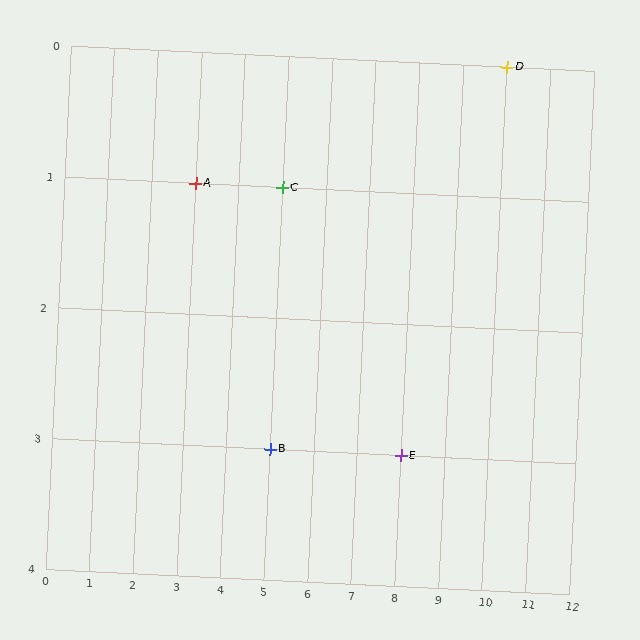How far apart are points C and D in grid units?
Points C and D are 5 columns and 1 row apart (about 5.1 grid units diagonally).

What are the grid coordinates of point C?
Point C is at grid coordinates (5, 1).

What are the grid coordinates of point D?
Point D is at grid coordinates (10, 0).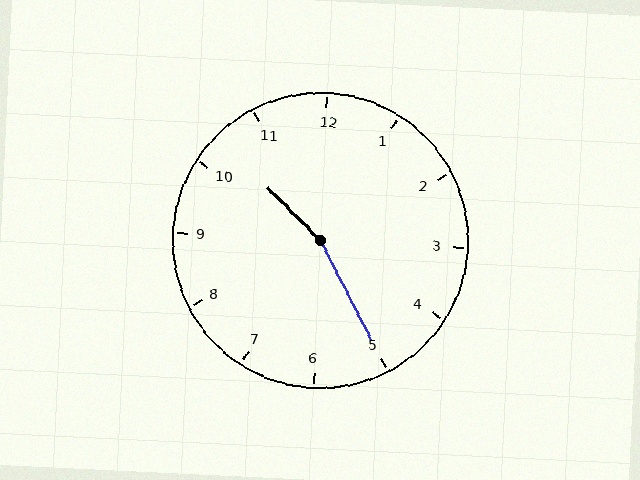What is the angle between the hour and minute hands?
Approximately 162 degrees.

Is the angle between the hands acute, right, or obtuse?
It is obtuse.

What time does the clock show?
10:25.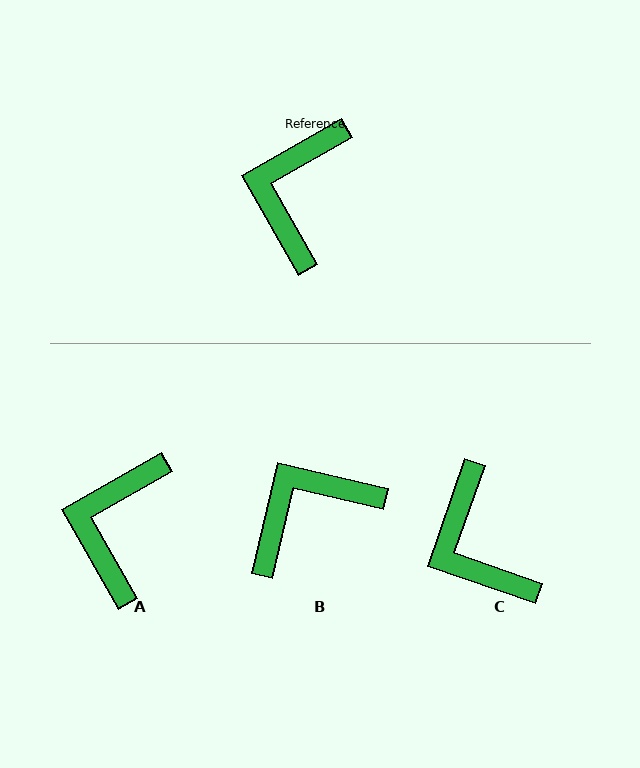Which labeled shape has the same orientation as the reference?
A.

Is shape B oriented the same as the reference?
No, it is off by about 43 degrees.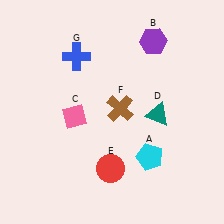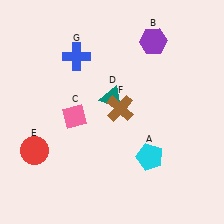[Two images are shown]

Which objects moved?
The objects that moved are: the teal triangle (D), the red circle (E).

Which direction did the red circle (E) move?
The red circle (E) moved left.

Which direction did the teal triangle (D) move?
The teal triangle (D) moved left.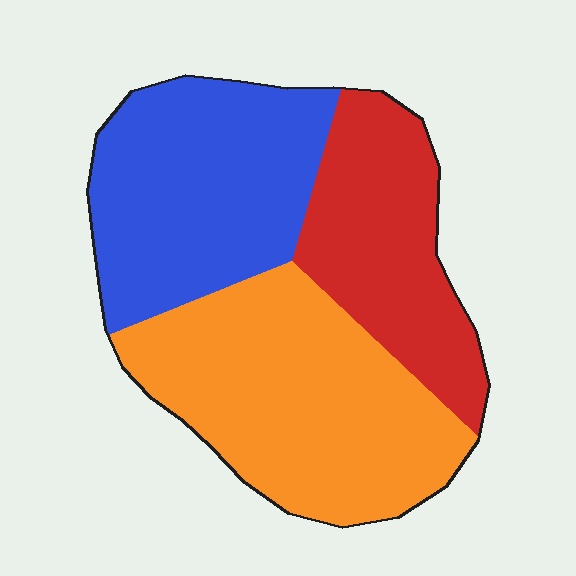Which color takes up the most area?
Orange, at roughly 40%.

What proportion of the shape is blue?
Blue takes up between a quarter and a half of the shape.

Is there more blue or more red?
Blue.